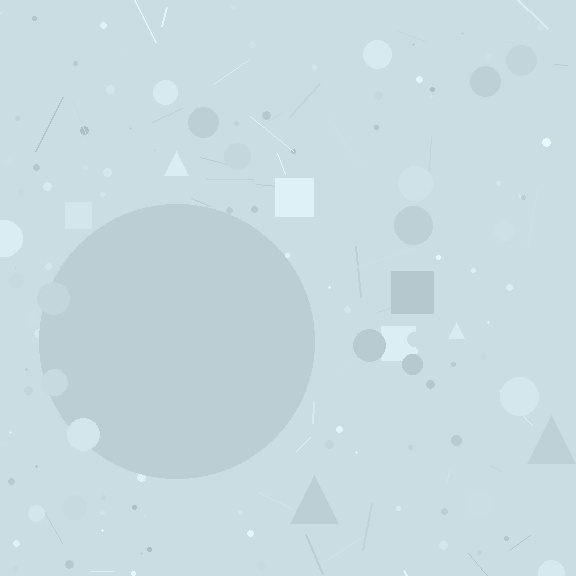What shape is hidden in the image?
A circle is hidden in the image.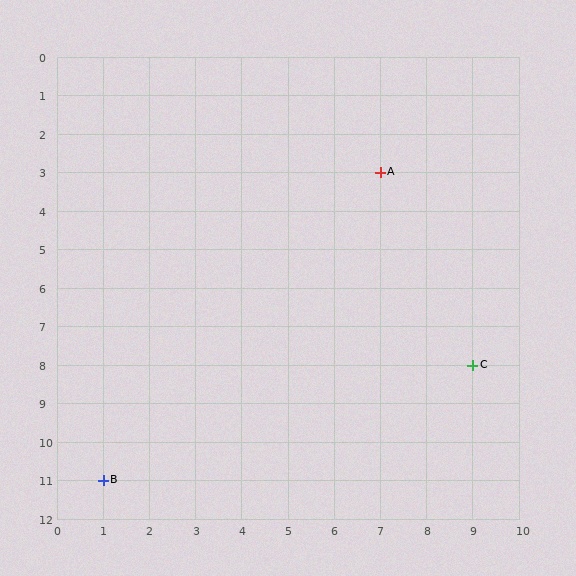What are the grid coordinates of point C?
Point C is at grid coordinates (9, 8).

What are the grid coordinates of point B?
Point B is at grid coordinates (1, 11).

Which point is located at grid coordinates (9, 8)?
Point C is at (9, 8).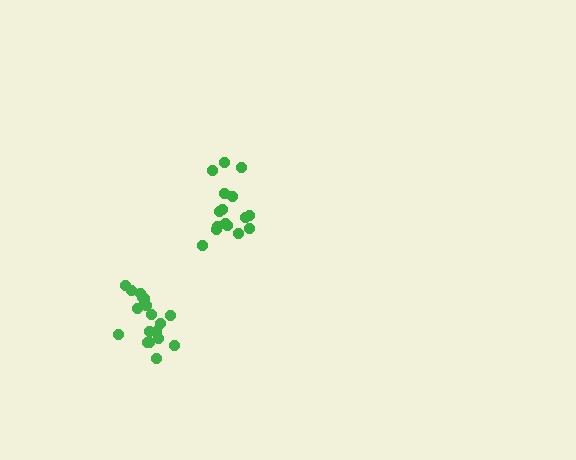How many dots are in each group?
Group 1: 16 dots, Group 2: 19 dots (35 total).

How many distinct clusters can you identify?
There are 2 distinct clusters.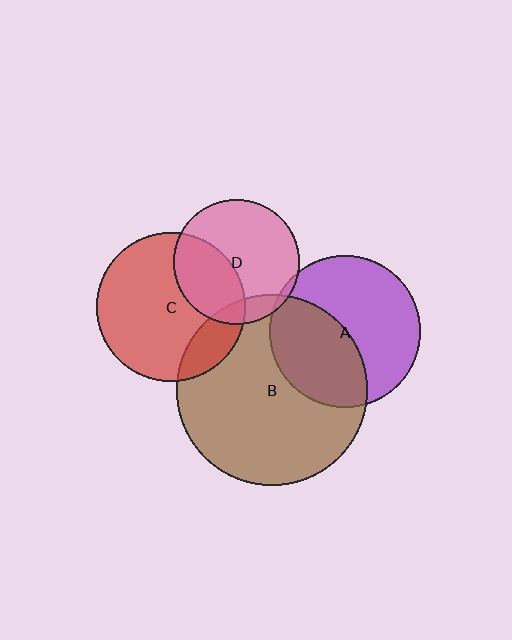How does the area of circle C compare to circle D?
Approximately 1.4 times.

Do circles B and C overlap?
Yes.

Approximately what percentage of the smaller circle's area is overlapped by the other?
Approximately 15%.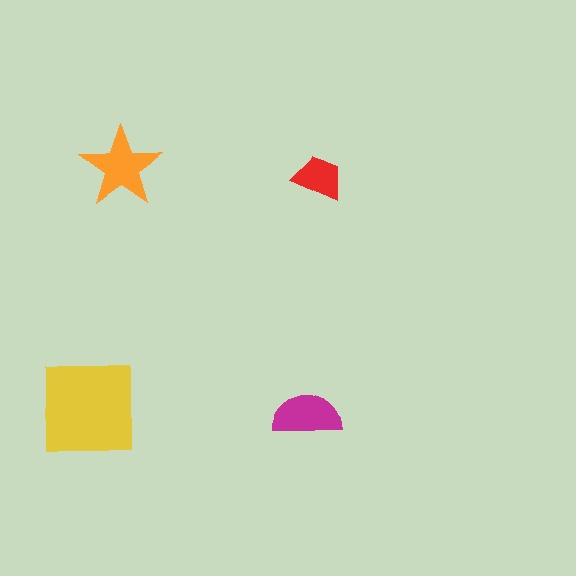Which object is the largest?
The yellow square.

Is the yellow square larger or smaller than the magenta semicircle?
Larger.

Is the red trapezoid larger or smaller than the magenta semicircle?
Smaller.